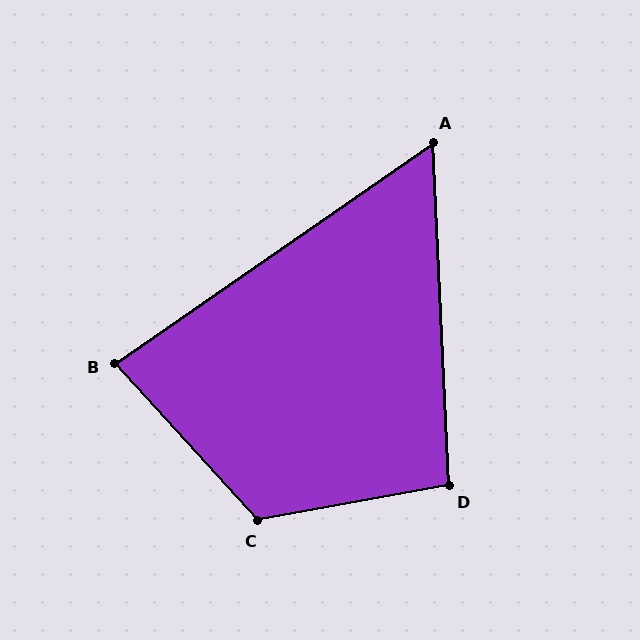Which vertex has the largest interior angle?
C, at approximately 122 degrees.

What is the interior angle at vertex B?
Approximately 82 degrees (acute).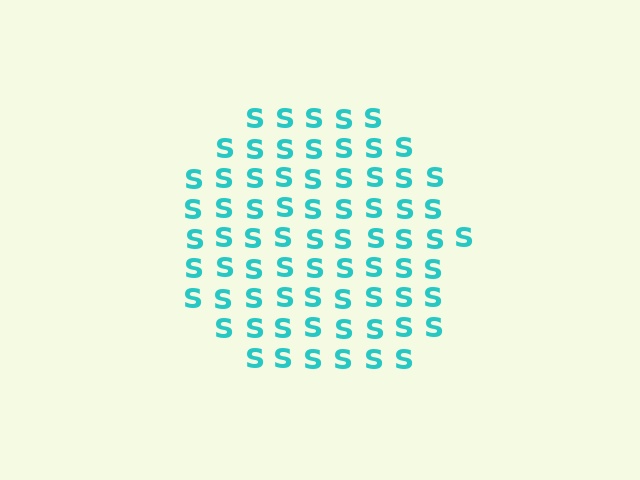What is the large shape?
The large shape is a circle.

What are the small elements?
The small elements are letter S's.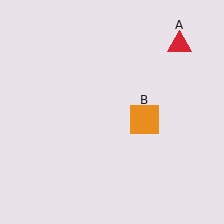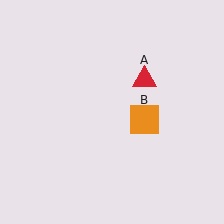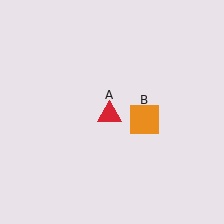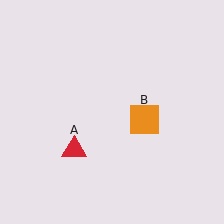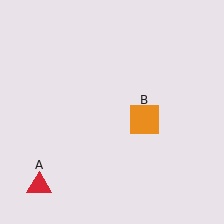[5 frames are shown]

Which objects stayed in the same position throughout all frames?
Orange square (object B) remained stationary.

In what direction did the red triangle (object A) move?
The red triangle (object A) moved down and to the left.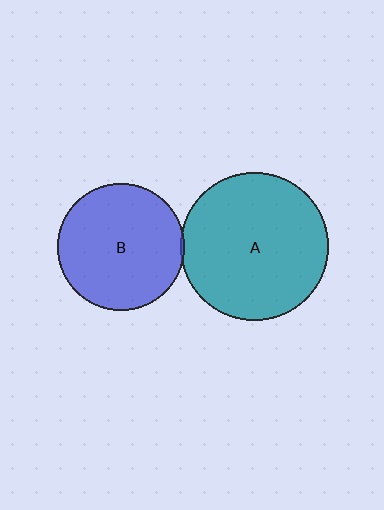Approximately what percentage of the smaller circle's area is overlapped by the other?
Approximately 5%.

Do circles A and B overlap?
Yes.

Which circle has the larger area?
Circle A (teal).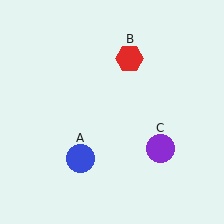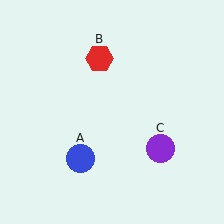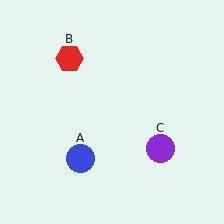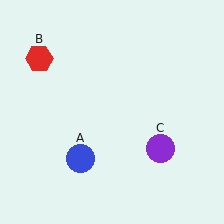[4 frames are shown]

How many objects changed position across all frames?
1 object changed position: red hexagon (object B).